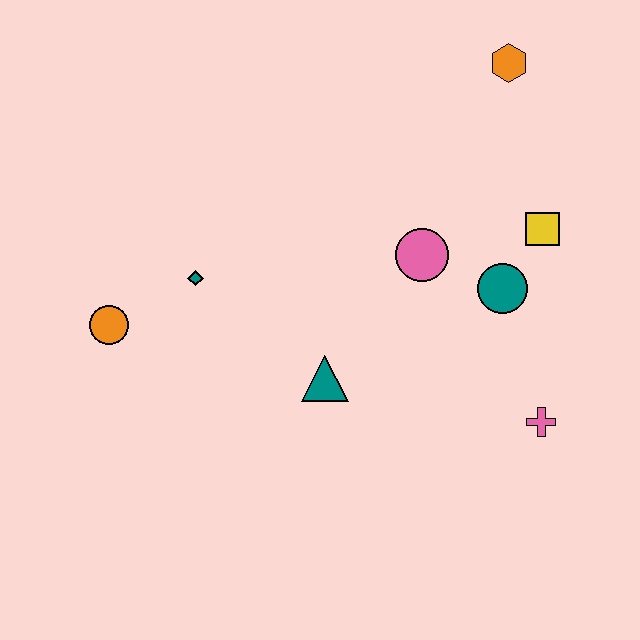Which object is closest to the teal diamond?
The orange circle is closest to the teal diamond.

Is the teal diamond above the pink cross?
Yes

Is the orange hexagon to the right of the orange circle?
Yes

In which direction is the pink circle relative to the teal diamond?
The pink circle is to the right of the teal diamond.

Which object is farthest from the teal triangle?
The orange hexagon is farthest from the teal triangle.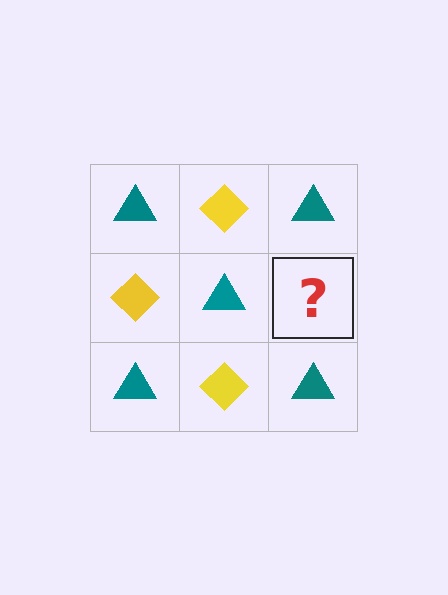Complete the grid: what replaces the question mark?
The question mark should be replaced with a yellow diamond.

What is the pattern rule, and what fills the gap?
The rule is that it alternates teal triangle and yellow diamond in a checkerboard pattern. The gap should be filled with a yellow diamond.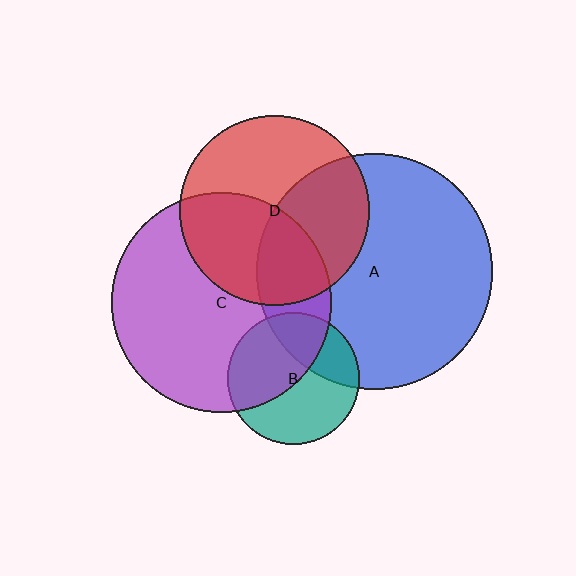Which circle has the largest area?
Circle A (blue).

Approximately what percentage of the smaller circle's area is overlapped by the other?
Approximately 20%.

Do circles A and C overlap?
Yes.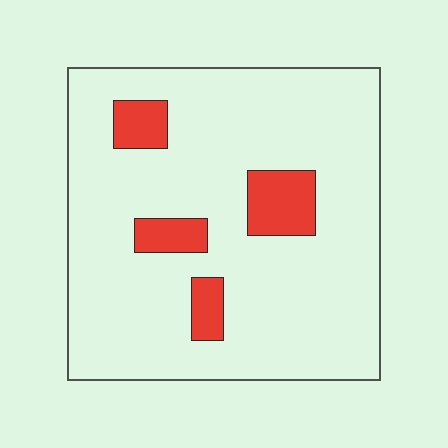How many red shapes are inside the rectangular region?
4.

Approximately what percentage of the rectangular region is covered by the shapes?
Approximately 10%.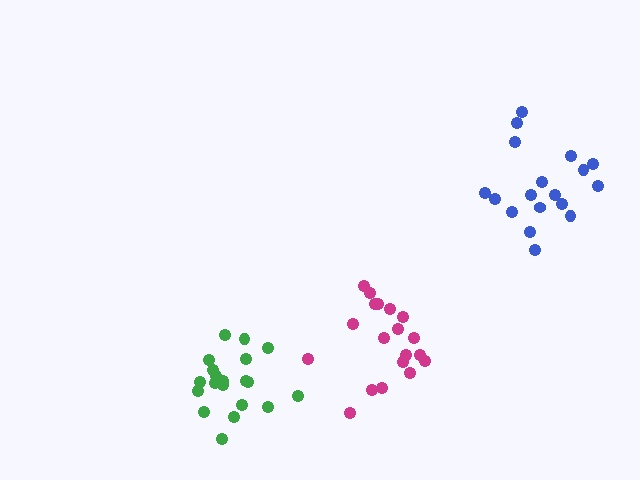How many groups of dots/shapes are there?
There are 3 groups.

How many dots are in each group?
Group 1: 20 dots, Group 2: 18 dots, Group 3: 19 dots (57 total).